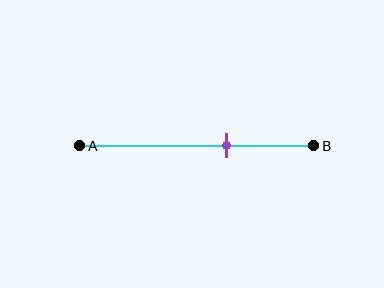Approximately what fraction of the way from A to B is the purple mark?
The purple mark is approximately 65% of the way from A to B.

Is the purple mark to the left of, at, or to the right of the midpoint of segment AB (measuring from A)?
The purple mark is to the right of the midpoint of segment AB.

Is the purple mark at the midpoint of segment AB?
No, the mark is at about 65% from A, not at the 50% midpoint.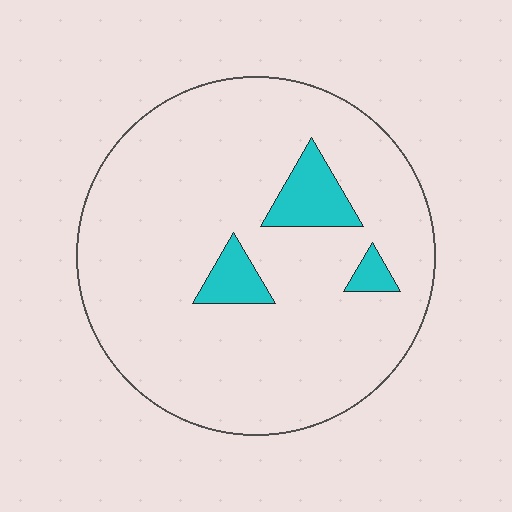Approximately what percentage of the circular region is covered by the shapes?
Approximately 10%.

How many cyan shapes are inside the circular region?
3.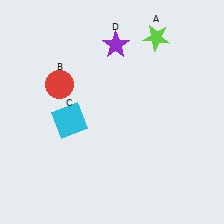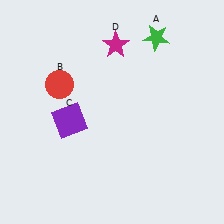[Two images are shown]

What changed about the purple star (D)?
In Image 1, D is purple. In Image 2, it changed to magenta.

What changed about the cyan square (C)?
In Image 1, C is cyan. In Image 2, it changed to purple.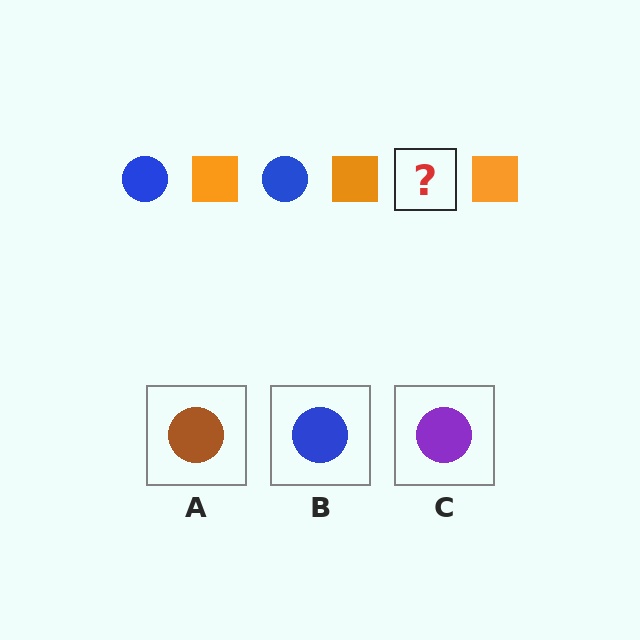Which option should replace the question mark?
Option B.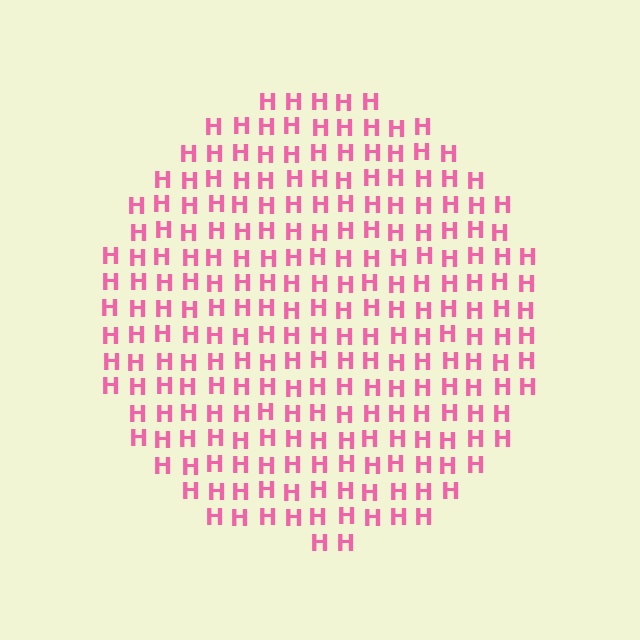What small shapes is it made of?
It is made of small letter H's.